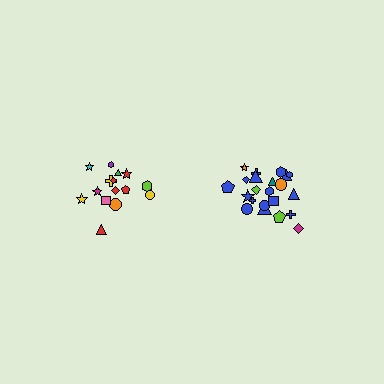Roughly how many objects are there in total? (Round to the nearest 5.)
Roughly 35 objects in total.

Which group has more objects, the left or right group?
The right group.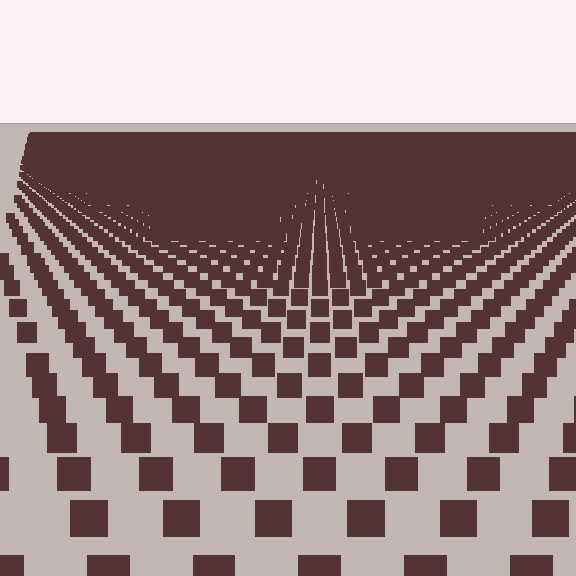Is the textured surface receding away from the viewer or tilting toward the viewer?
The surface is receding away from the viewer. Texture elements get smaller and denser toward the top.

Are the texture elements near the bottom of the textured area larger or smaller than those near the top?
Larger. Near the bottom, elements are closer to the viewer and appear at a bigger on-screen size.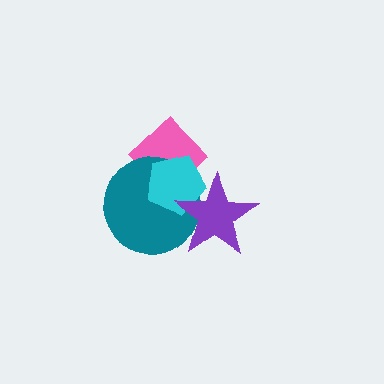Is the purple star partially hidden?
No, no other shape covers it.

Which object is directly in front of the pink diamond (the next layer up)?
The teal circle is directly in front of the pink diamond.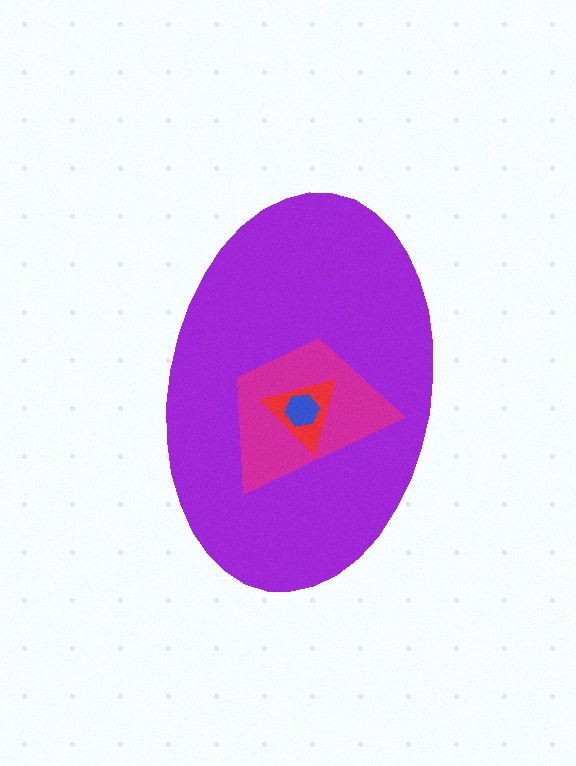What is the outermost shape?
The purple ellipse.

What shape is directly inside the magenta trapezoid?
The red triangle.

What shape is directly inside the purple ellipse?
The magenta trapezoid.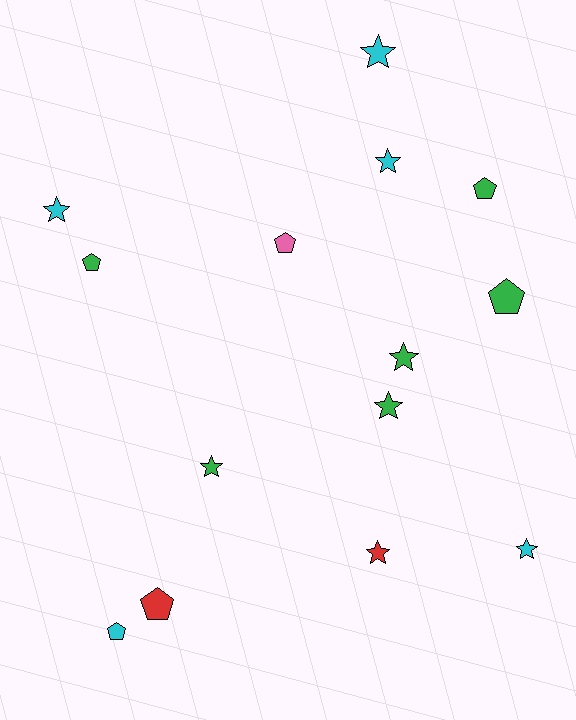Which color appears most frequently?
Green, with 6 objects.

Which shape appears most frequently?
Star, with 8 objects.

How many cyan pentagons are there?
There is 1 cyan pentagon.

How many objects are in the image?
There are 14 objects.